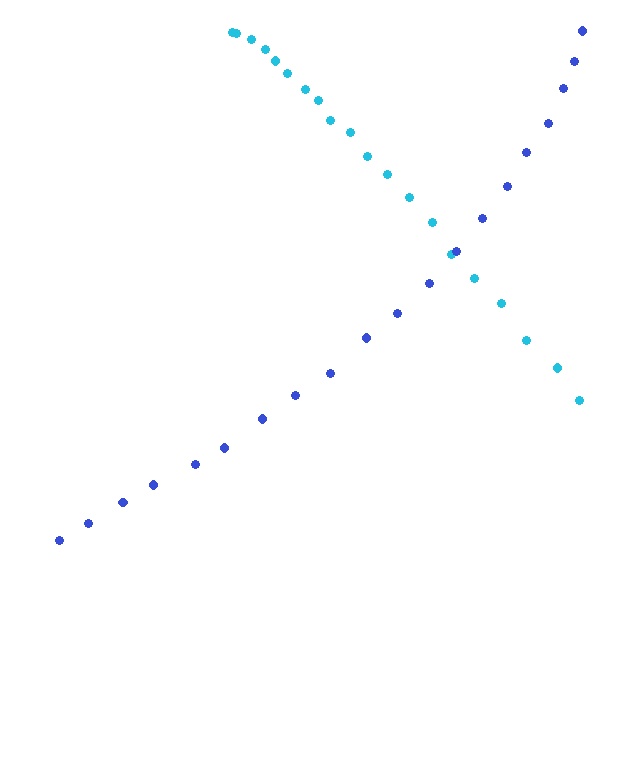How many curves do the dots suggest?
There are 2 distinct paths.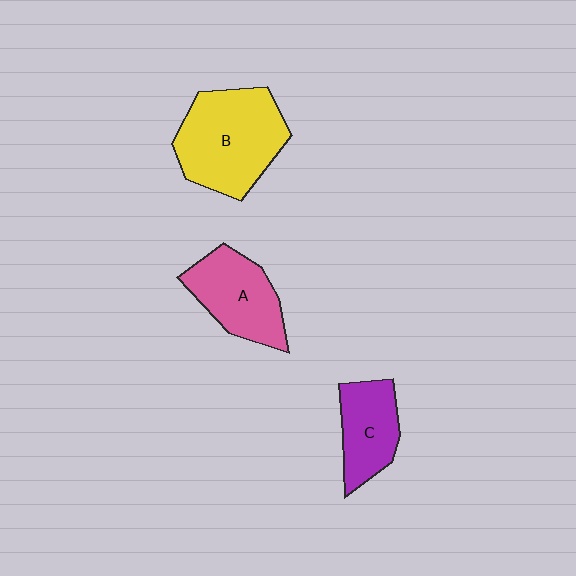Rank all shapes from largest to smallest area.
From largest to smallest: B (yellow), A (pink), C (purple).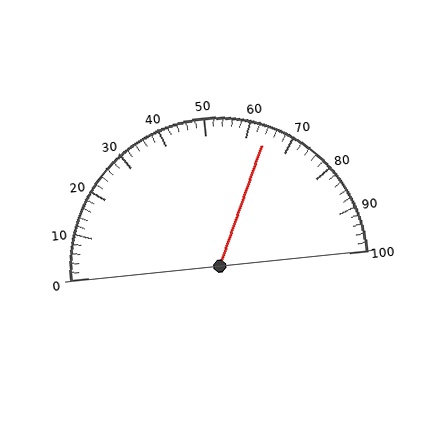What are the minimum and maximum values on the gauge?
The gauge ranges from 0 to 100.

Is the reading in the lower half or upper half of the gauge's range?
The reading is in the upper half of the range (0 to 100).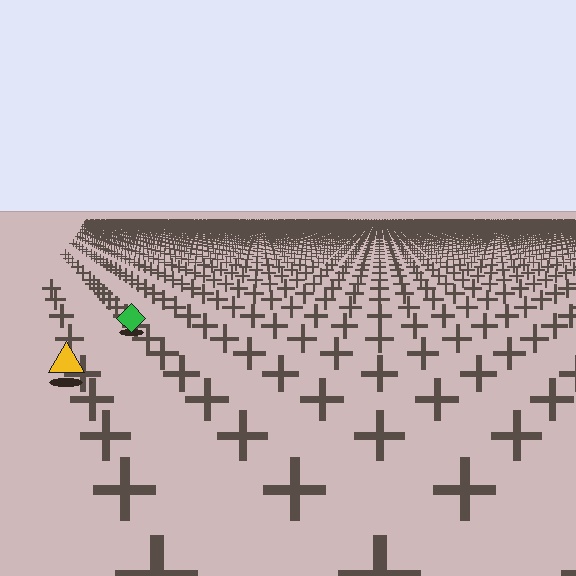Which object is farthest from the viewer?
The green diamond is farthest from the viewer. It appears smaller and the ground texture around it is denser.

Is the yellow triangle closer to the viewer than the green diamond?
Yes. The yellow triangle is closer — you can tell from the texture gradient: the ground texture is coarser near it.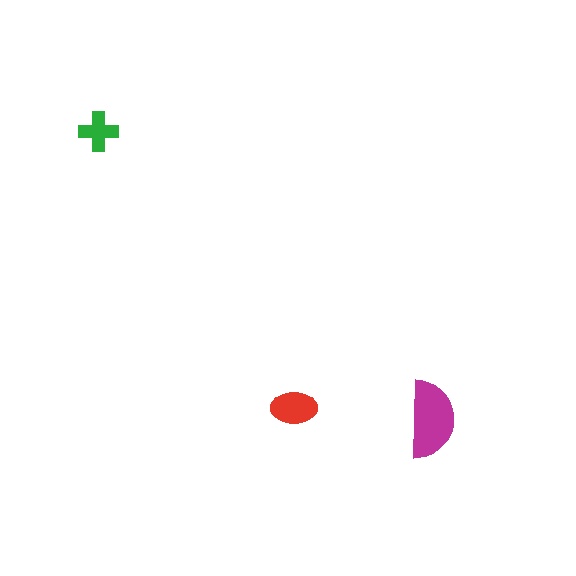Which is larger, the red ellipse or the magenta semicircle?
The magenta semicircle.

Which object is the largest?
The magenta semicircle.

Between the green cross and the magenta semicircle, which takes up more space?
The magenta semicircle.